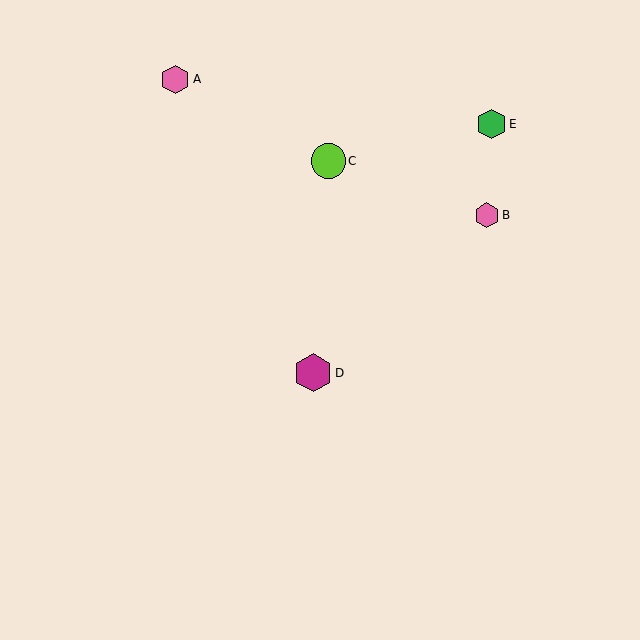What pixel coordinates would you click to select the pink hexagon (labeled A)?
Click at (175, 79) to select the pink hexagon A.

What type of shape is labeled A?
Shape A is a pink hexagon.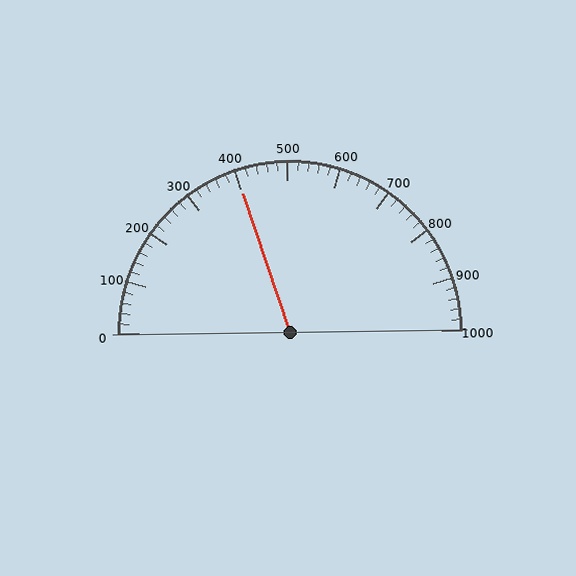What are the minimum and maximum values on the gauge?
The gauge ranges from 0 to 1000.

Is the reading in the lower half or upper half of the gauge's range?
The reading is in the lower half of the range (0 to 1000).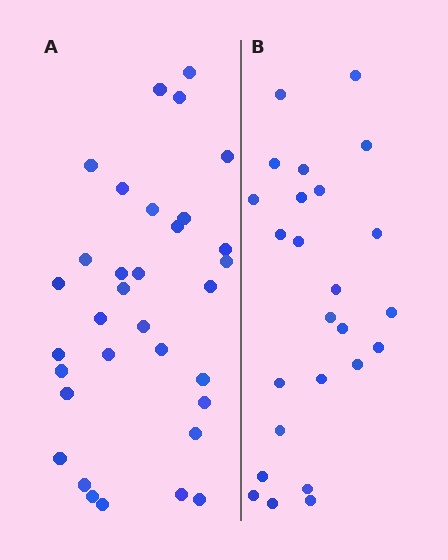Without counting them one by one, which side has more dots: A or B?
Region A (the left region) has more dots.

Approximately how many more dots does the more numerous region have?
Region A has roughly 8 or so more dots than region B.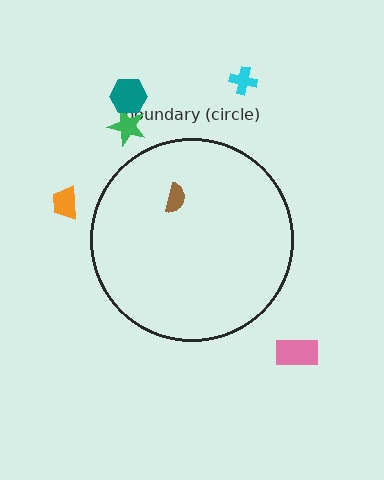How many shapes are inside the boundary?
1 inside, 5 outside.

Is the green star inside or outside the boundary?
Outside.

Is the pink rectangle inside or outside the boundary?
Outside.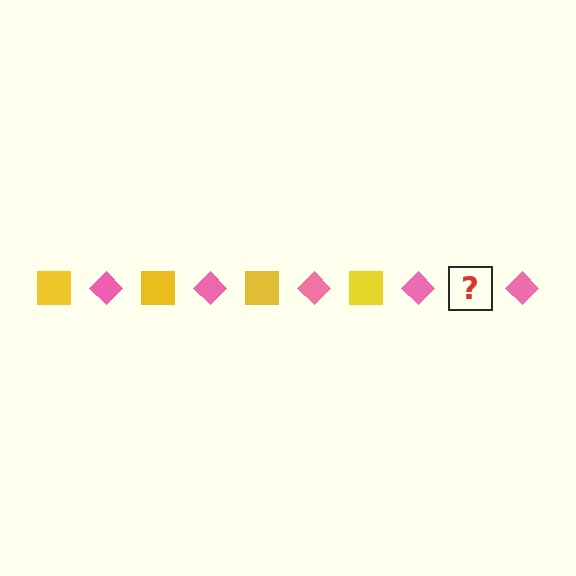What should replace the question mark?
The question mark should be replaced with a yellow square.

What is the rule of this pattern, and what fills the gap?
The rule is that the pattern alternates between yellow square and pink diamond. The gap should be filled with a yellow square.